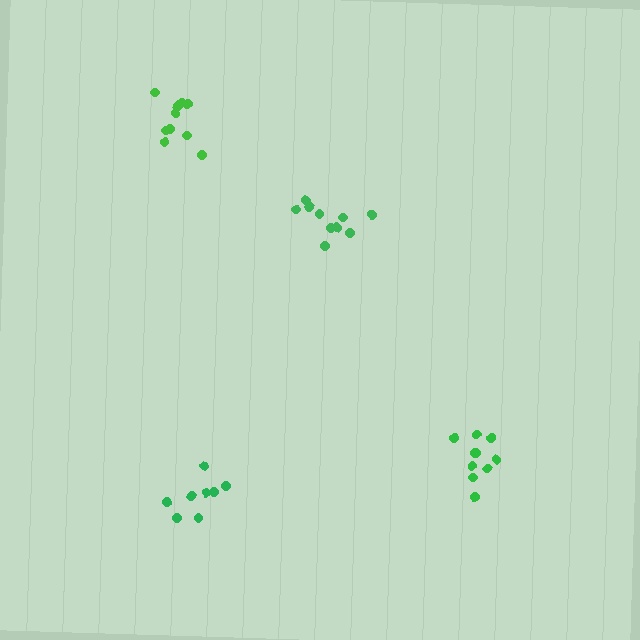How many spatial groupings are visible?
There are 4 spatial groupings.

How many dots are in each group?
Group 1: 8 dots, Group 2: 10 dots, Group 3: 10 dots, Group 4: 10 dots (38 total).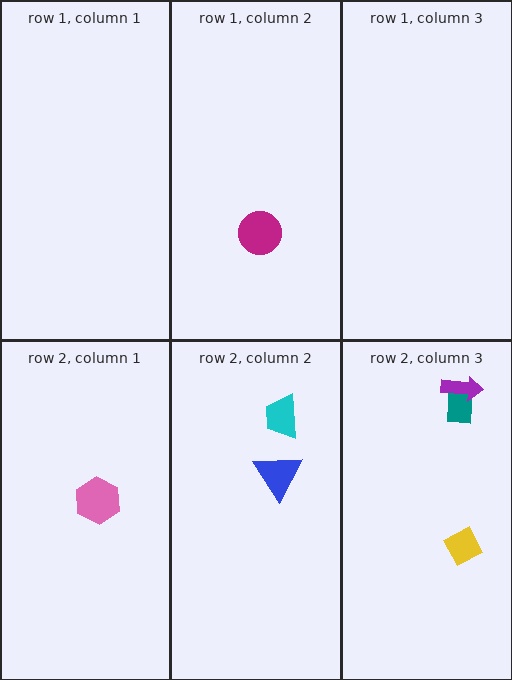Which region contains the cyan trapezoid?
The row 2, column 2 region.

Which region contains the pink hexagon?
The row 2, column 1 region.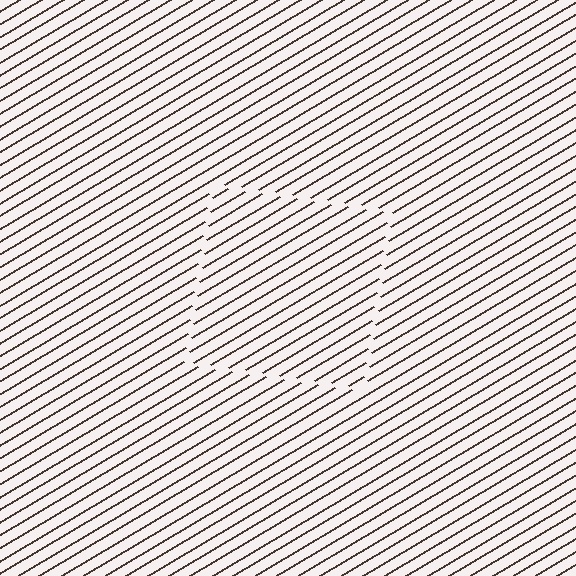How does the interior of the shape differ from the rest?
The interior of the shape contains the same grating, shifted by half a period — the contour is defined by the phase discontinuity where line-ends from the inner and outer gratings abut.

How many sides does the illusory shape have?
4 sides — the line-ends trace a square.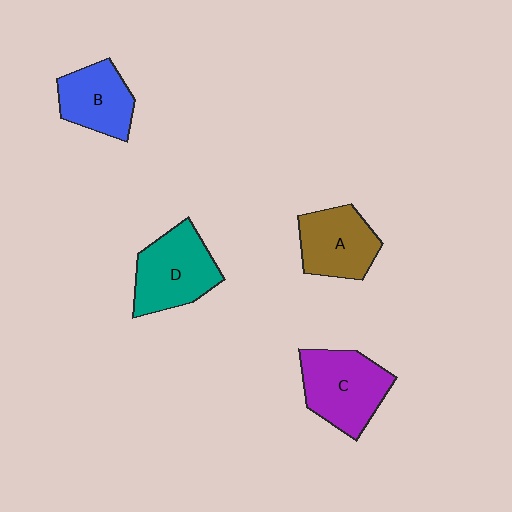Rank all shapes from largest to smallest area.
From largest to smallest: C (purple), D (teal), A (brown), B (blue).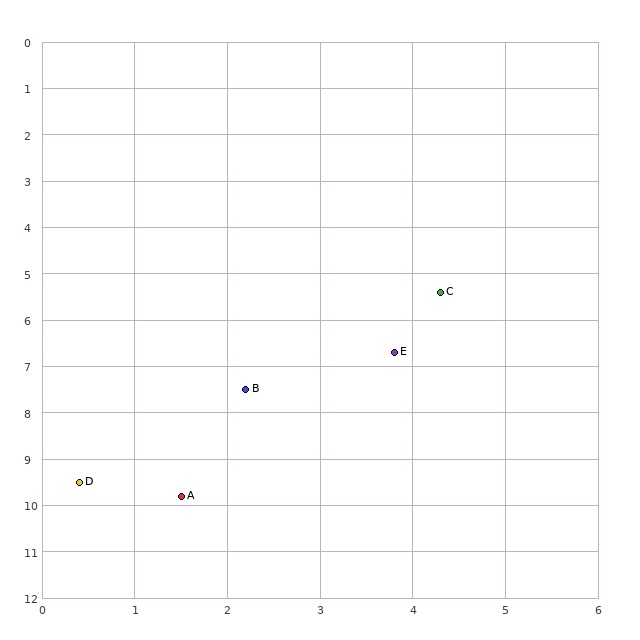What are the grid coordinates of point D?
Point D is at approximately (0.4, 9.5).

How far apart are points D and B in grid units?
Points D and B are about 2.7 grid units apart.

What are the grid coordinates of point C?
Point C is at approximately (4.3, 5.4).